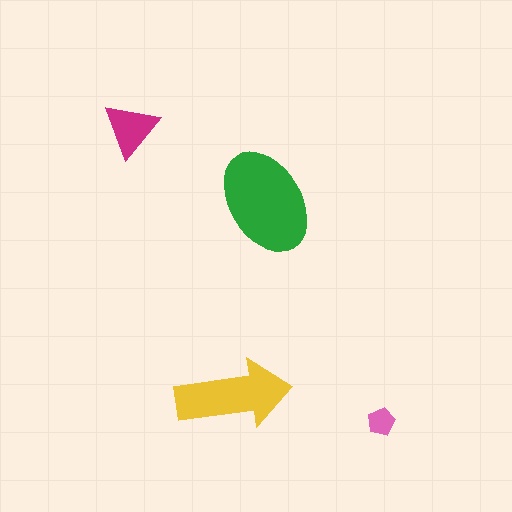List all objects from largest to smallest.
The green ellipse, the yellow arrow, the magenta triangle, the pink pentagon.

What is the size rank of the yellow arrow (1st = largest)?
2nd.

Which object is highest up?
The magenta triangle is topmost.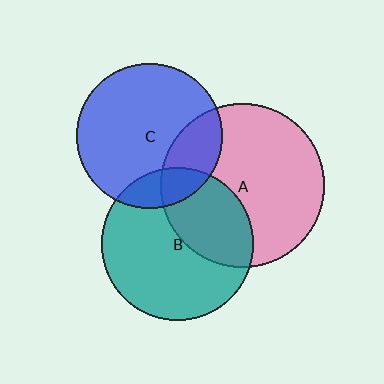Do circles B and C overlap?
Yes.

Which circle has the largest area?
Circle A (pink).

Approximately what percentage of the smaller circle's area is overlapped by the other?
Approximately 15%.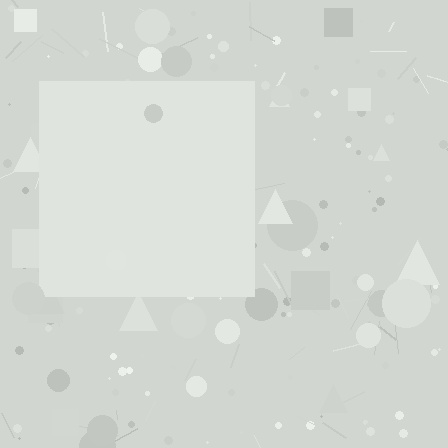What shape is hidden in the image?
A square is hidden in the image.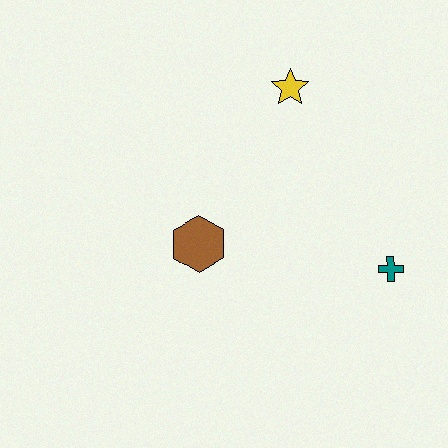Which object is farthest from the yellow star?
The teal cross is farthest from the yellow star.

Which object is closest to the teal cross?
The brown hexagon is closest to the teal cross.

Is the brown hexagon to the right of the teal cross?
No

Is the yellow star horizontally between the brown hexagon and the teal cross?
Yes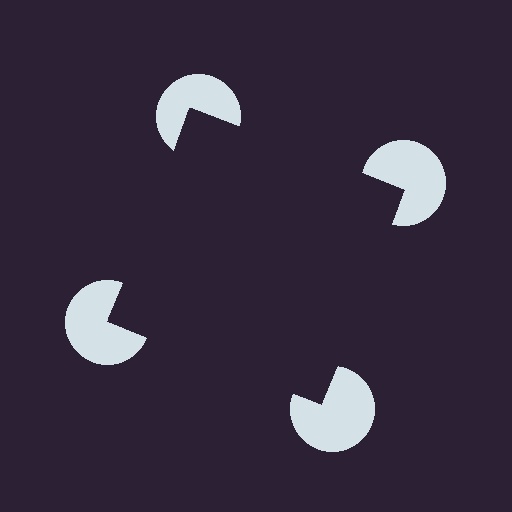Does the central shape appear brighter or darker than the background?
It typically appears slightly darker than the background, even though no actual brightness change is drawn.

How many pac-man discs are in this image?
There are 4 — one at each vertex of the illusory square.